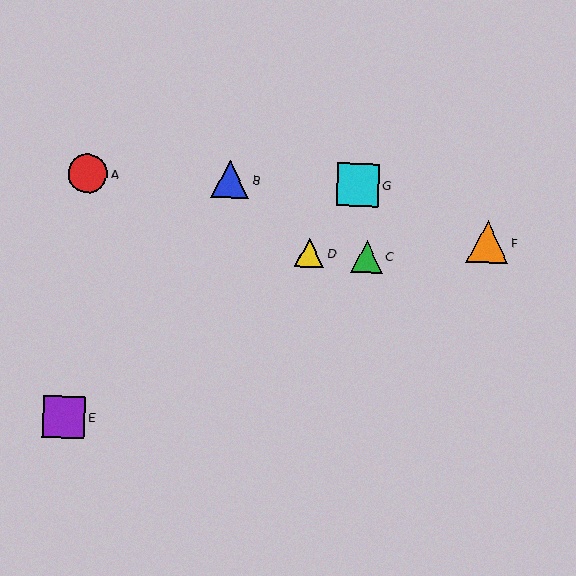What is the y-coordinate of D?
Object D is at y≈253.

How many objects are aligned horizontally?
3 objects (A, B, G) are aligned horizontally.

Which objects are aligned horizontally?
Objects A, B, G are aligned horizontally.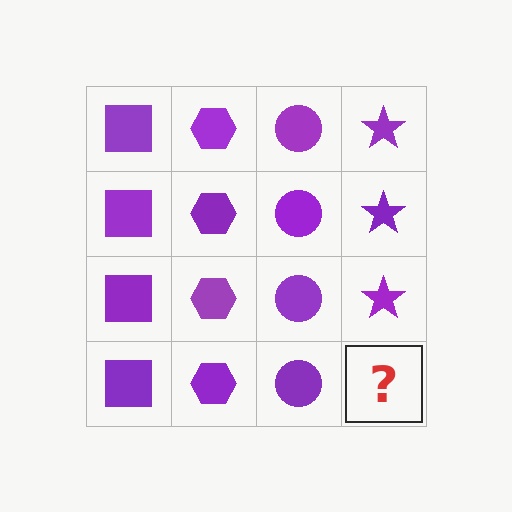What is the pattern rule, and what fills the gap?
The rule is that each column has a consistent shape. The gap should be filled with a purple star.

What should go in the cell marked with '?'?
The missing cell should contain a purple star.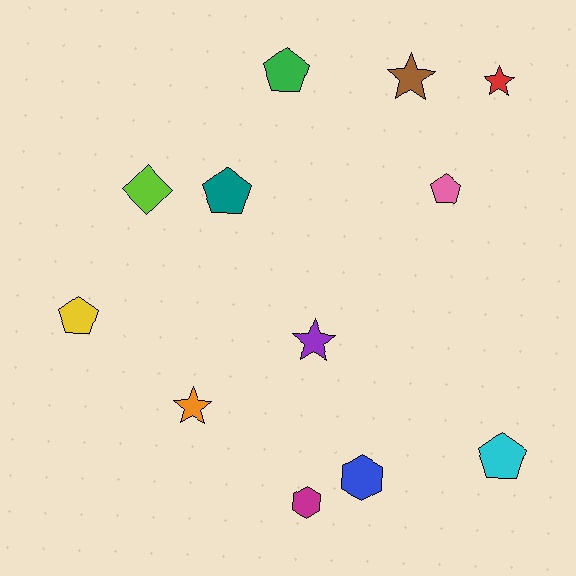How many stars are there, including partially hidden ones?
There are 4 stars.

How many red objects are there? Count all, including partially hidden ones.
There is 1 red object.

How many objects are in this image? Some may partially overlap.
There are 12 objects.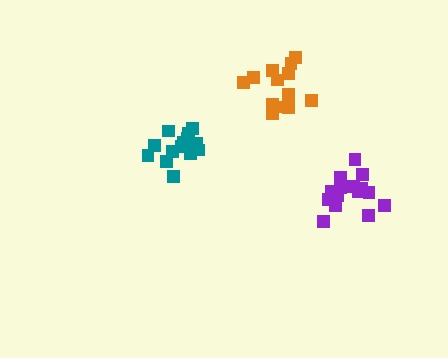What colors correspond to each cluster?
The clusters are colored: teal, purple, orange.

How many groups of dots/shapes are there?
There are 3 groups.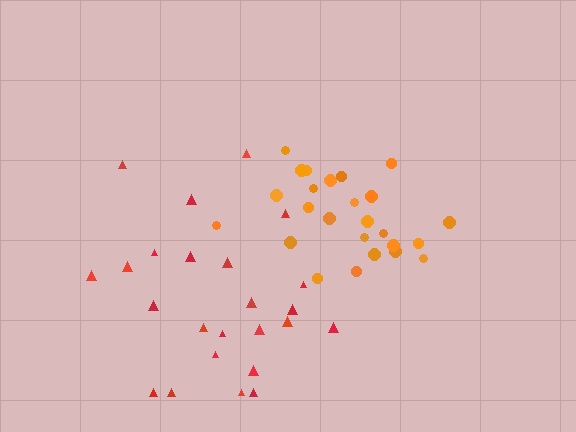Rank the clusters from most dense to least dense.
orange, red.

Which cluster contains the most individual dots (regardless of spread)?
Orange (25).